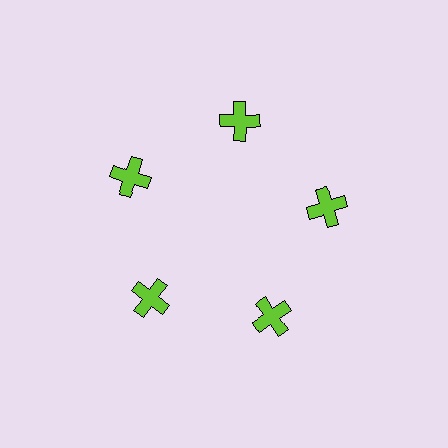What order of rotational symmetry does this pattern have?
This pattern has 5-fold rotational symmetry.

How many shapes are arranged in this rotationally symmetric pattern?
There are 5 shapes, arranged in 5 groups of 1.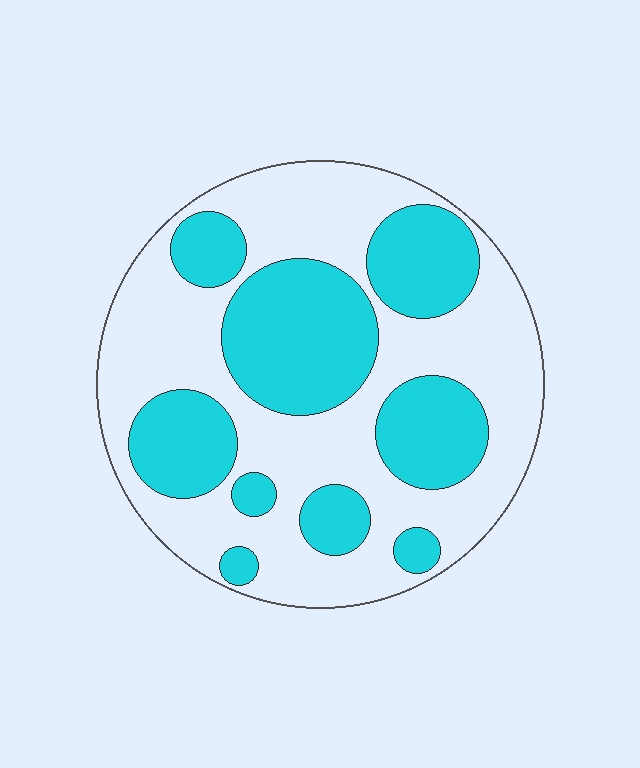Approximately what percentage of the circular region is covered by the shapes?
Approximately 40%.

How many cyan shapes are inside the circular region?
9.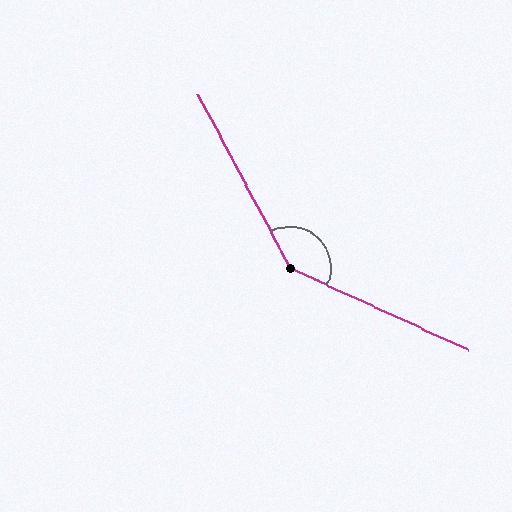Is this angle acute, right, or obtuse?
It is obtuse.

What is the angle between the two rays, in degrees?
Approximately 143 degrees.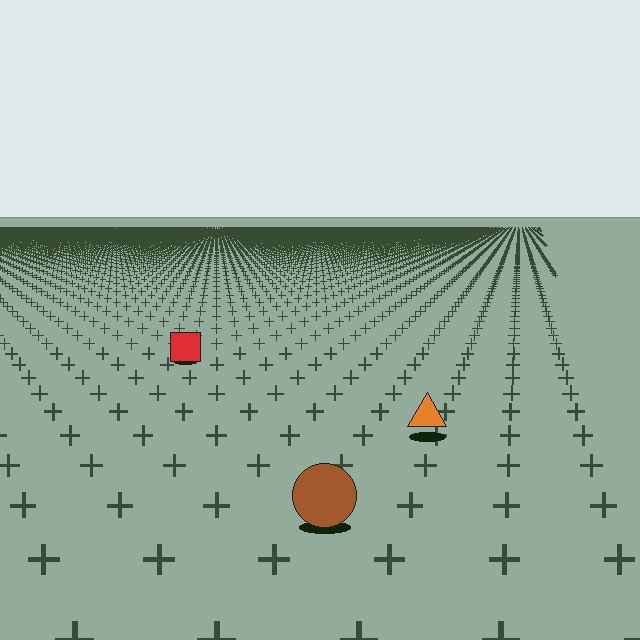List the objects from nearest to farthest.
From nearest to farthest: the brown circle, the orange triangle, the red square.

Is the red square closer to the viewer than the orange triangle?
No. The orange triangle is closer — you can tell from the texture gradient: the ground texture is coarser near it.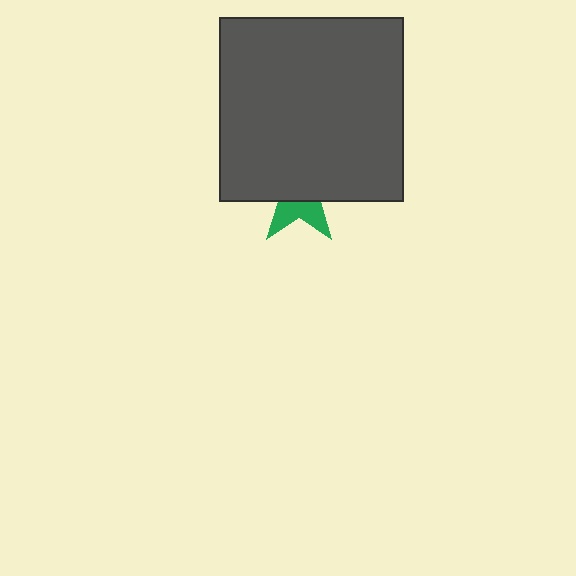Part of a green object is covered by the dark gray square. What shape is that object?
It is a star.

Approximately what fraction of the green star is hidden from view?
Roughly 63% of the green star is hidden behind the dark gray square.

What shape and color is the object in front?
The object in front is a dark gray square.